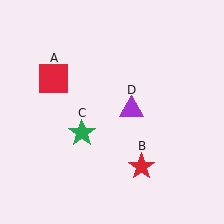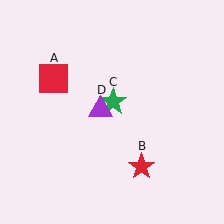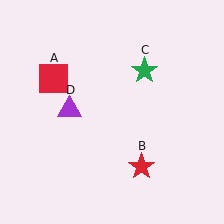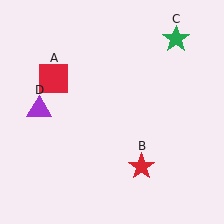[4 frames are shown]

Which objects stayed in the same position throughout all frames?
Red square (object A) and red star (object B) remained stationary.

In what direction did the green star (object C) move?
The green star (object C) moved up and to the right.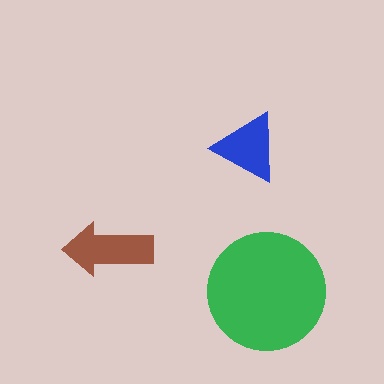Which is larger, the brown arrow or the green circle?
The green circle.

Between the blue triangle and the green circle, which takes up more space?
The green circle.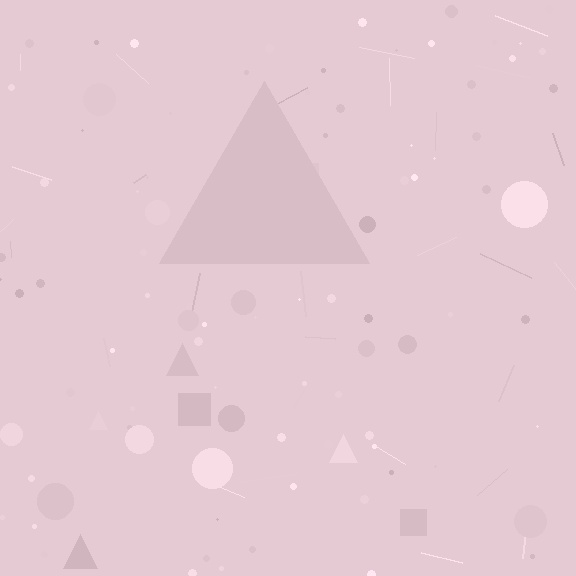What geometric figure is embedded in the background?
A triangle is embedded in the background.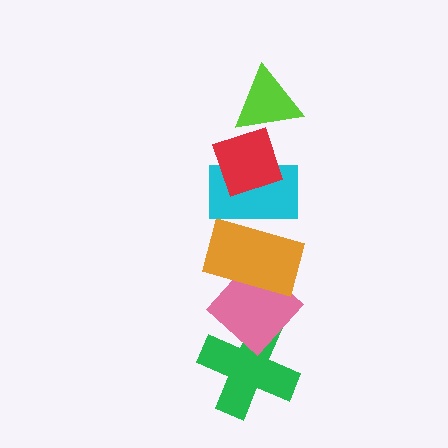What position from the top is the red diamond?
The red diamond is 2nd from the top.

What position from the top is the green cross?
The green cross is 6th from the top.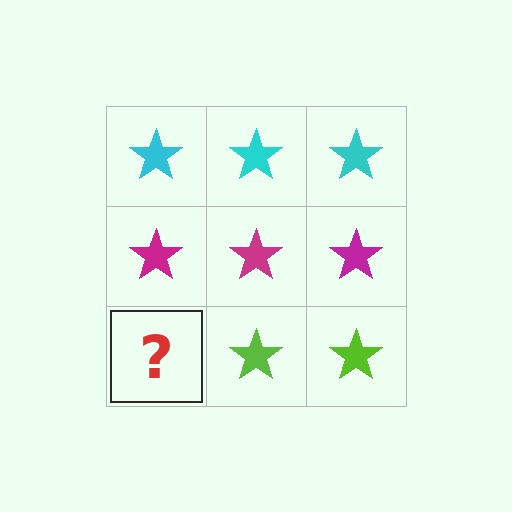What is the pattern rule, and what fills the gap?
The rule is that each row has a consistent color. The gap should be filled with a lime star.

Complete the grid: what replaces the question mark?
The question mark should be replaced with a lime star.